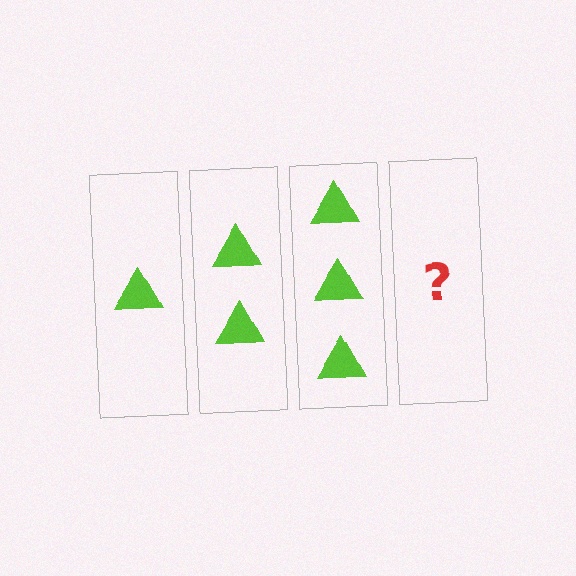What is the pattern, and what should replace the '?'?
The pattern is that each step adds one more triangle. The '?' should be 4 triangles.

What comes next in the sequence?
The next element should be 4 triangles.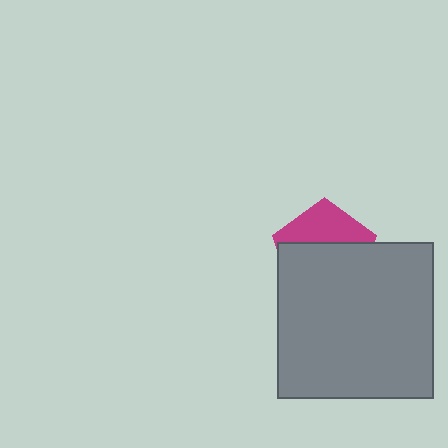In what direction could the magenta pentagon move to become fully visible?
The magenta pentagon could move up. That would shift it out from behind the gray square entirely.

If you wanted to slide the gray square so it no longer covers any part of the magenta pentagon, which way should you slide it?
Slide it down — that is the most direct way to separate the two shapes.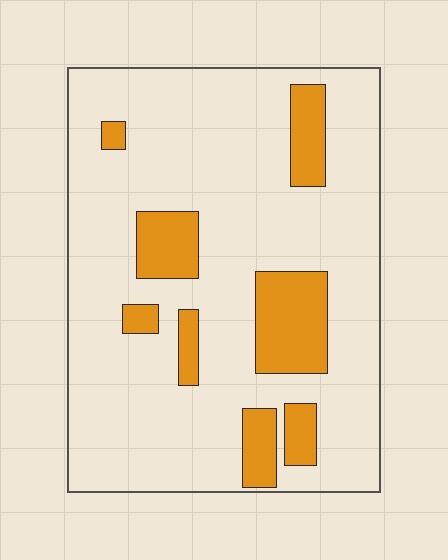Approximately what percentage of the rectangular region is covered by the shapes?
Approximately 20%.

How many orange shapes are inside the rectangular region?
8.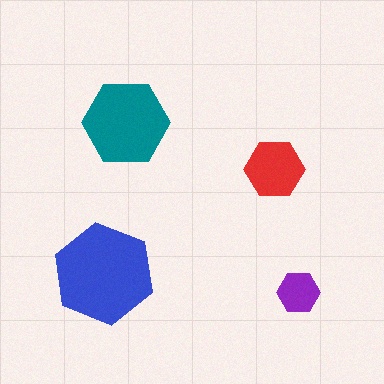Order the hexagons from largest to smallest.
the blue one, the teal one, the red one, the purple one.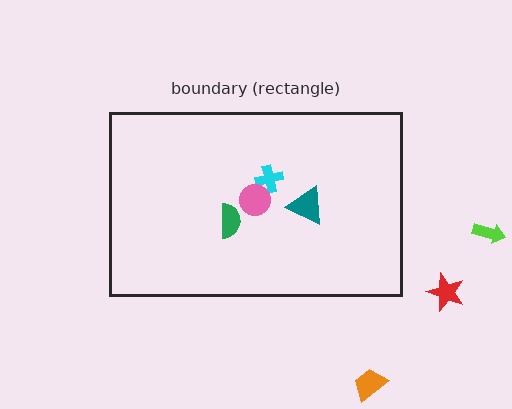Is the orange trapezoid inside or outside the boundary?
Outside.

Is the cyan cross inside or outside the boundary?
Inside.